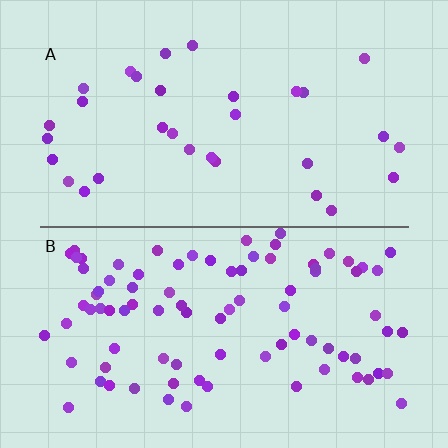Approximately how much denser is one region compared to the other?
Approximately 2.8× — region B over region A.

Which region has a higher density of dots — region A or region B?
B (the bottom).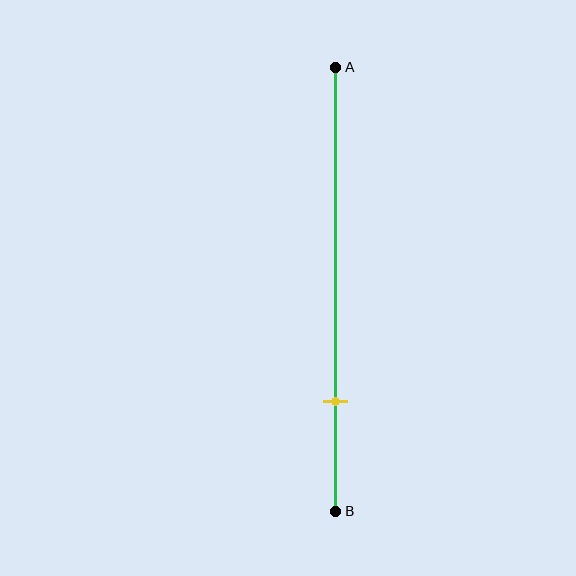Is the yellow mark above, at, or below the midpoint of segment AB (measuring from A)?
The yellow mark is below the midpoint of segment AB.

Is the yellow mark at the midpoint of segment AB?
No, the mark is at about 75% from A, not at the 50% midpoint.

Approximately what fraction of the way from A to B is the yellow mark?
The yellow mark is approximately 75% of the way from A to B.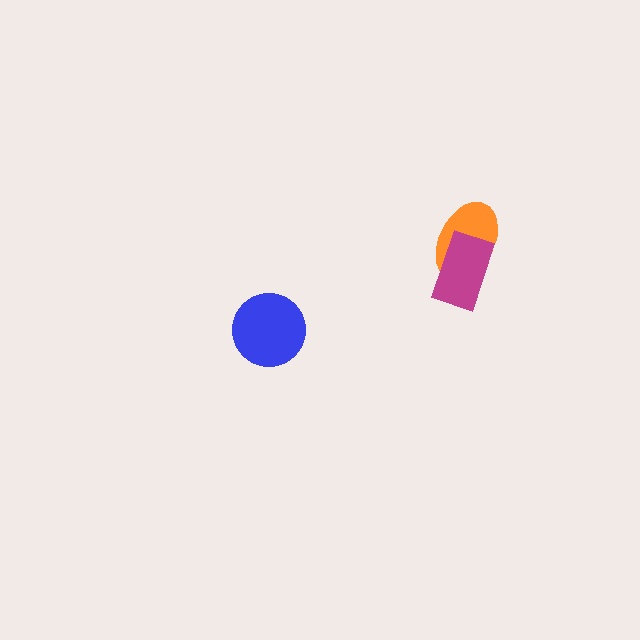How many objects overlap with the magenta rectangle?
1 object overlaps with the magenta rectangle.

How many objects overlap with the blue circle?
0 objects overlap with the blue circle.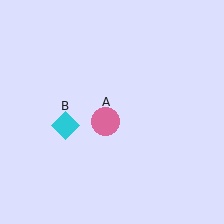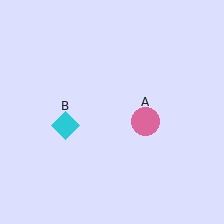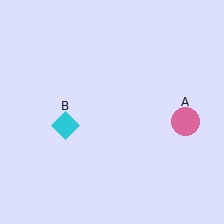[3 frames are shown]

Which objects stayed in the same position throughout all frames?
Cyan diamond (object B) remained stationary.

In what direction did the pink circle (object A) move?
The pink circle (object A) moved right.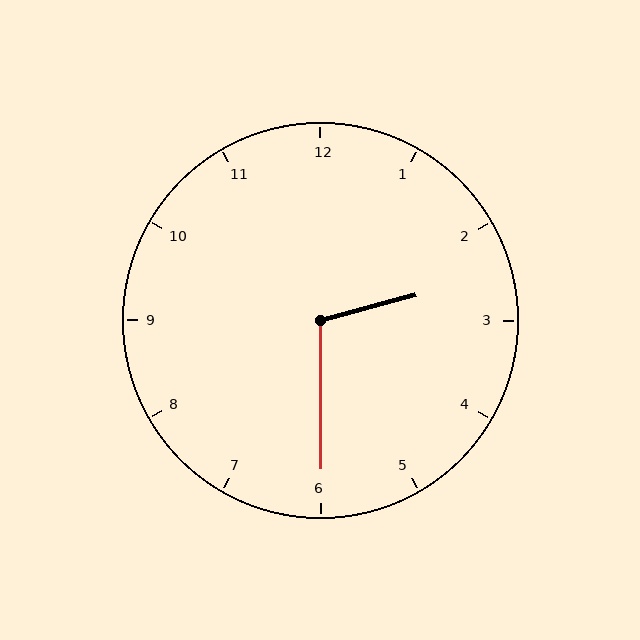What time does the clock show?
2:30.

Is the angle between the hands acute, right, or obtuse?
It is obtuse.